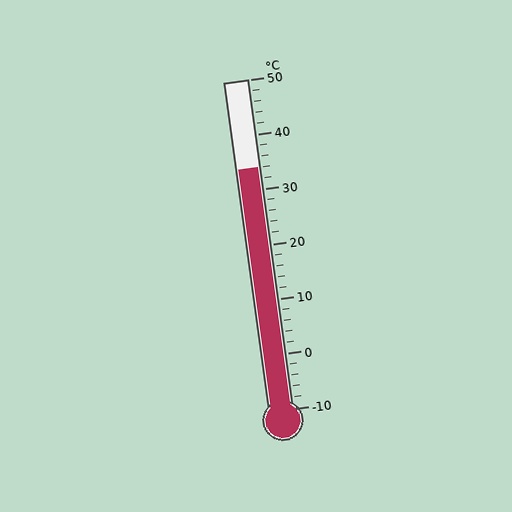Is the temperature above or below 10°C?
The temperature is above 10°C.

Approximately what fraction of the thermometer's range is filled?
The thermometer is filled to approximately 75% of its range.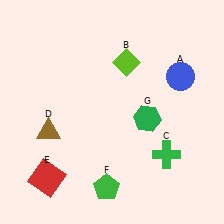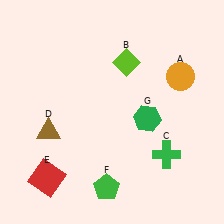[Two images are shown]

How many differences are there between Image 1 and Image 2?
There is 1 difference between the two images.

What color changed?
The circle (A) changed from blue in Image 1 to orange in Image 2.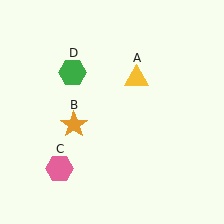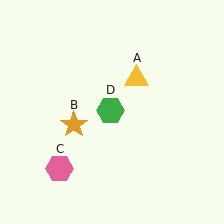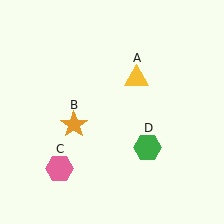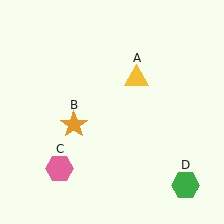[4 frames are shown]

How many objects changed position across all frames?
1 object changed position: green hexagon (object D).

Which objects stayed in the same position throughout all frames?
Yellow triangle (object A) and orange star (object B) and pink hexagon (object C) remained stationary.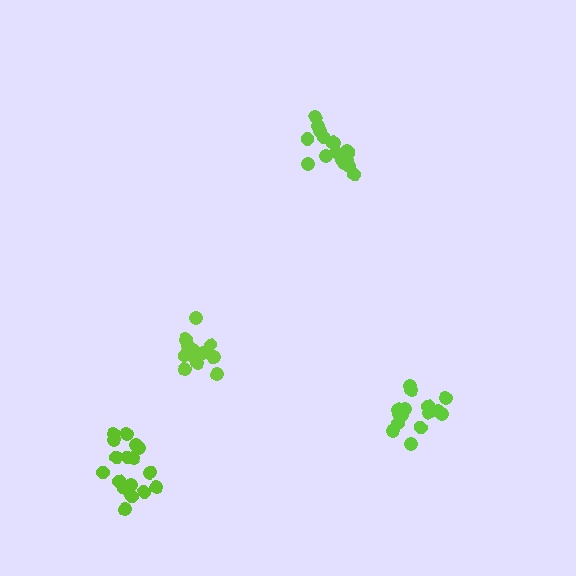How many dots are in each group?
Group 1: 15 dots, Group 2: 18 dots, Group 3: 17 dots, Group 4: 12 dots (62 total).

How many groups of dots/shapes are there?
There are 4 groups.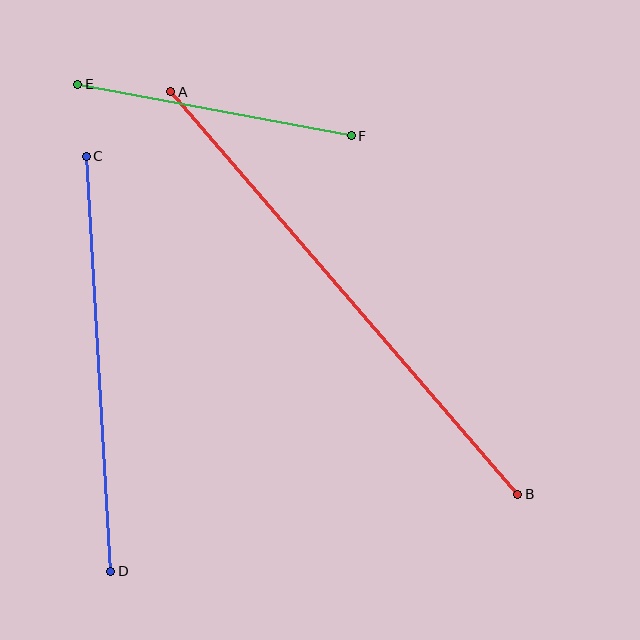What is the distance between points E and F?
The distance is approximately 278 pixels.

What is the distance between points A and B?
The distance is approximately 531 pixels.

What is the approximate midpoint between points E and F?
The midpoint is at approximately (215, 110) pixels.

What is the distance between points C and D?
The distance is approximately 415 pixels.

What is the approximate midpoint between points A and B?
The midpoint is at approximately (344, 293) pixels.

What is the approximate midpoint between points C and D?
The midpoint is at approximately (99, 364) pixels.